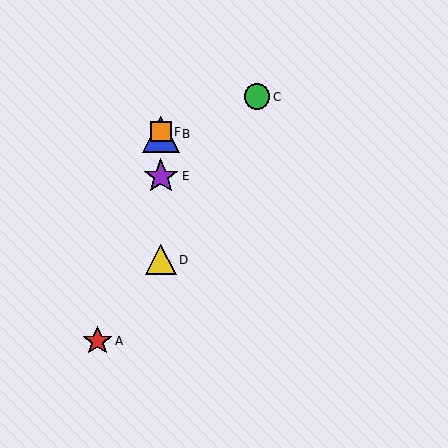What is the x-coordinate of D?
Object D is at x≈161.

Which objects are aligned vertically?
Objects B, D, E, F are aligned vertically.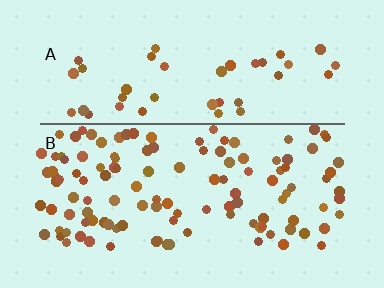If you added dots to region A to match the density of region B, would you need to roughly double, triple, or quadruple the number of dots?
Approximately triple.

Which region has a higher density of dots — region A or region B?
B (the bottom).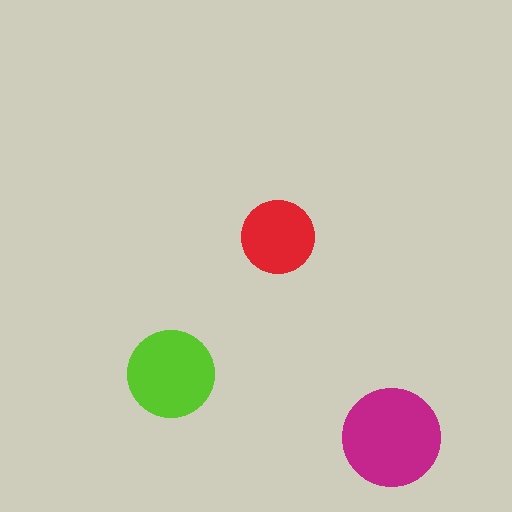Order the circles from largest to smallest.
the magenta one, the lime one, the red one.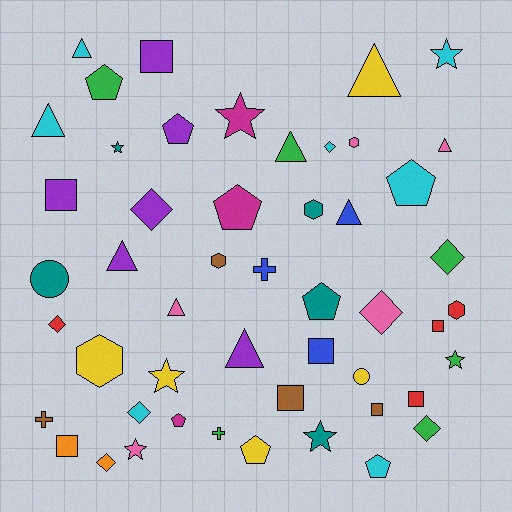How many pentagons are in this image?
There are 8 pentagons.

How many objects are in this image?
There are 50 objects.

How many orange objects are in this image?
There are 2 orange objects.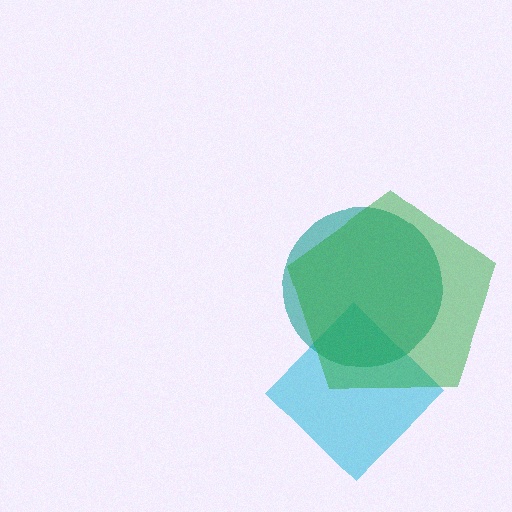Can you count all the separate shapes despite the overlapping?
Yes, there are 3 separate shapes.